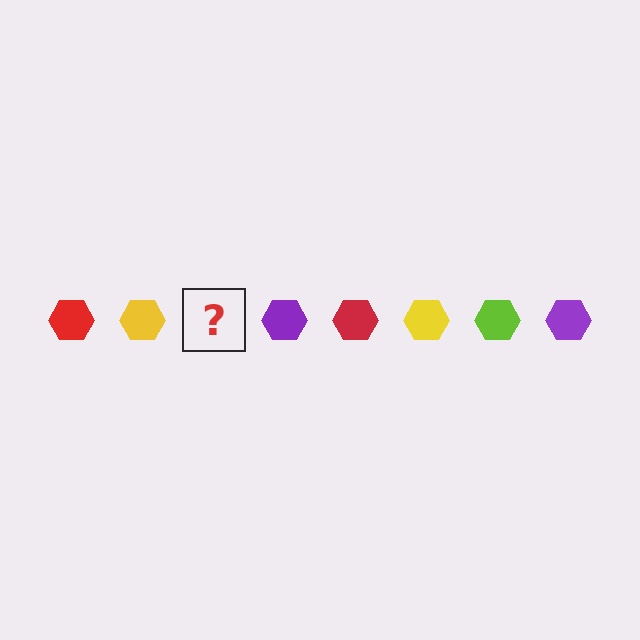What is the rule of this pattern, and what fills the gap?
The rule is that the pattern cycles through red, yellow, lime, purple hexagons. The gap should be filled with a lime hexagon.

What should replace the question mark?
The question mark should be replaced with a lime hexagon.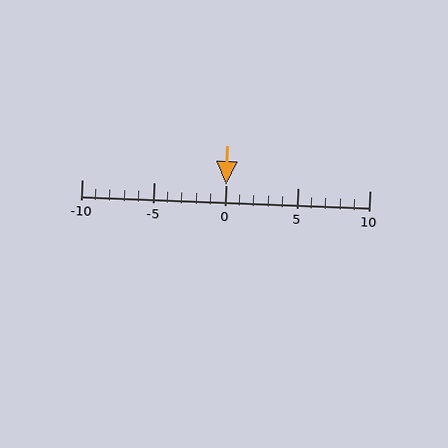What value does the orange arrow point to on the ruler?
The orange arrow points to approximately 0.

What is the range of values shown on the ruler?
The ruler shows values from -10 to 10.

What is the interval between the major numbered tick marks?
The major tick marks are spaced 5 units apart.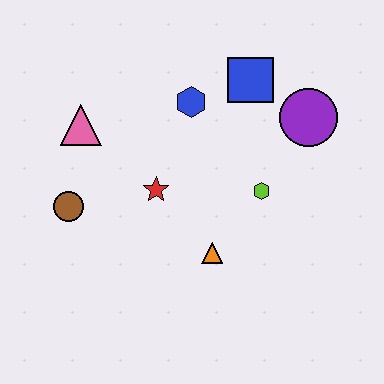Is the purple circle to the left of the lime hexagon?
No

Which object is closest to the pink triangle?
The brown circle is closest to the pink triangle.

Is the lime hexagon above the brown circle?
Yes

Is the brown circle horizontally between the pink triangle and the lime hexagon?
No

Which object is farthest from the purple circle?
The brown circle is farthest from the purple circle.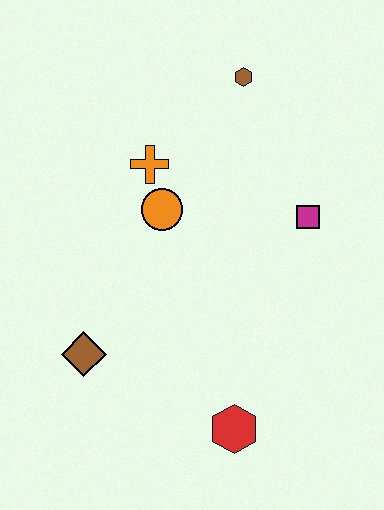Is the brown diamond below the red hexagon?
No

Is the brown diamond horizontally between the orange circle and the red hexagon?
No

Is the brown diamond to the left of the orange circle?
Yes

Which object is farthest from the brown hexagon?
The red hexagon is farthest from the brown hexagon.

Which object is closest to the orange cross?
The orange circle is closest to the orange cross.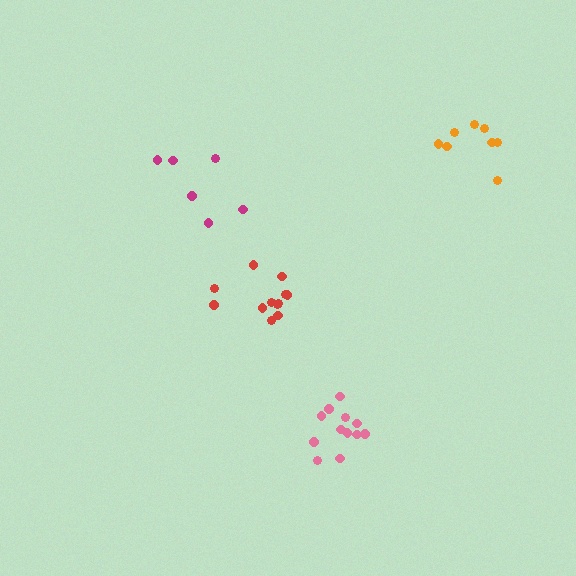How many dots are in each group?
Group 1: 12 dots, Group 2: 8 dots, Group 3: 12 dots, Group 4: 6 dots (38 total).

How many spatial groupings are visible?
There are 4 spatial groupings.